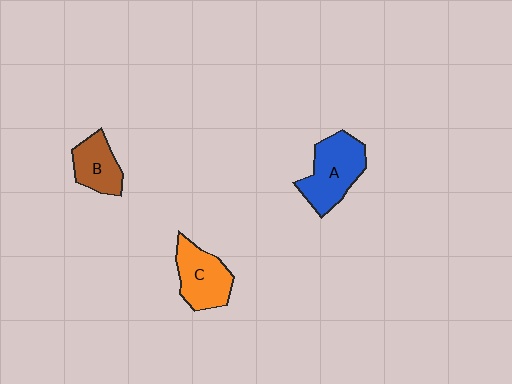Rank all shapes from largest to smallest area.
From largest to smallest: A (blue), C (orange), B (brown).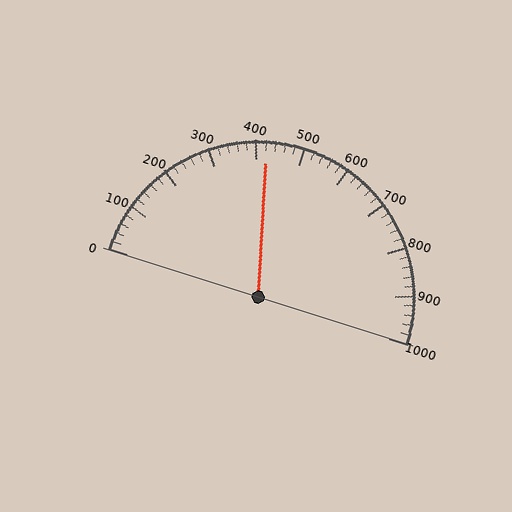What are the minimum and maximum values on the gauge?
The gauge ranges from 0 to 1000.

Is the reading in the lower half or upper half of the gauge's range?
The reading is in the lower half of the range (0 to 1000).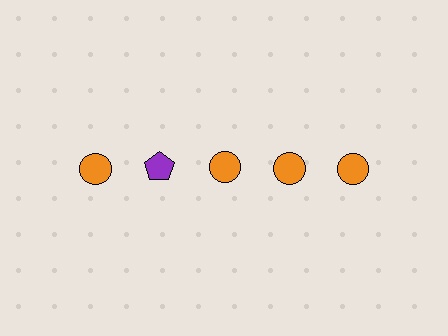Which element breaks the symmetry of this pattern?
The purple pentagon in the top row, second from left column breaks the symmetry. All other shapes are orange circles.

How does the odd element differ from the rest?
It differs in both color (purple instead of orange) and shape (pentagon instead of circle).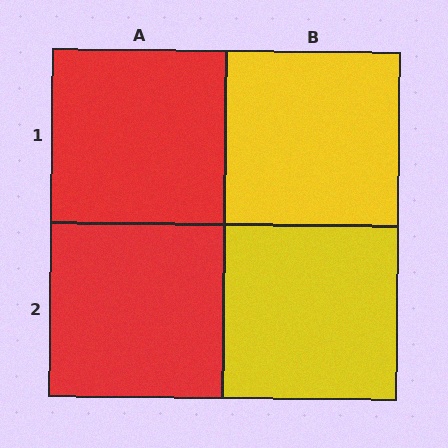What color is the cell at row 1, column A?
Red.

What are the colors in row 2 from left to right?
Red, yellow.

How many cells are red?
2 cells are red.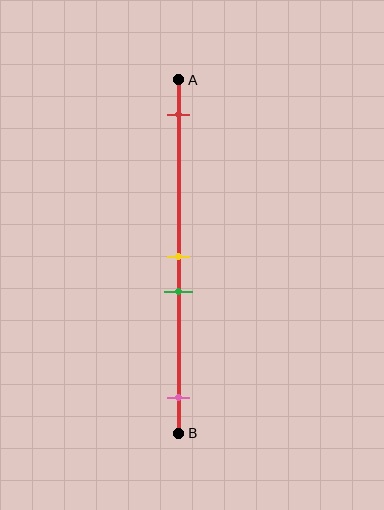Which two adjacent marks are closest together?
The yellow and green marks are the closest adjacent pair.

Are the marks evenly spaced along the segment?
No, the marks are not evenly spaced.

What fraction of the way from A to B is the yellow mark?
The yellow mark is approximately 50% (0.5) of the way from A to B.